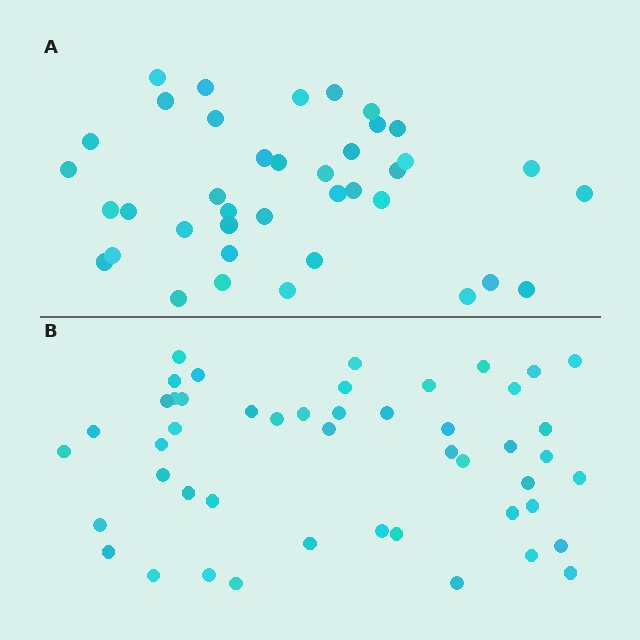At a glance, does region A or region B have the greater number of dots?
Region B (the bottom region) has more dots.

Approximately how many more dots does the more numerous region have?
Region B has roughly 8 or so more dots than region A.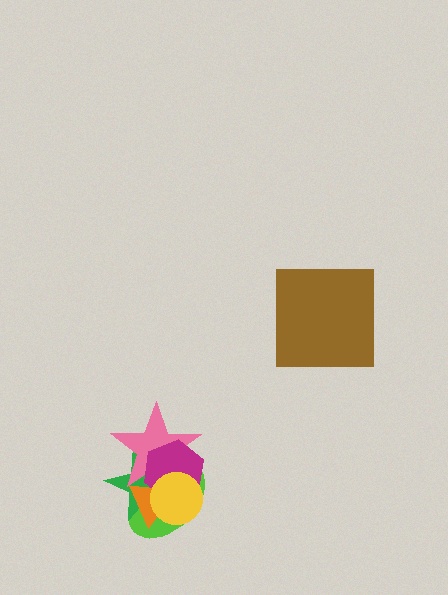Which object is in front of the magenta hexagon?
The yellow circle is in front of the magenta hexagon.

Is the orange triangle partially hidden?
Yes, it is partially covered by another shape.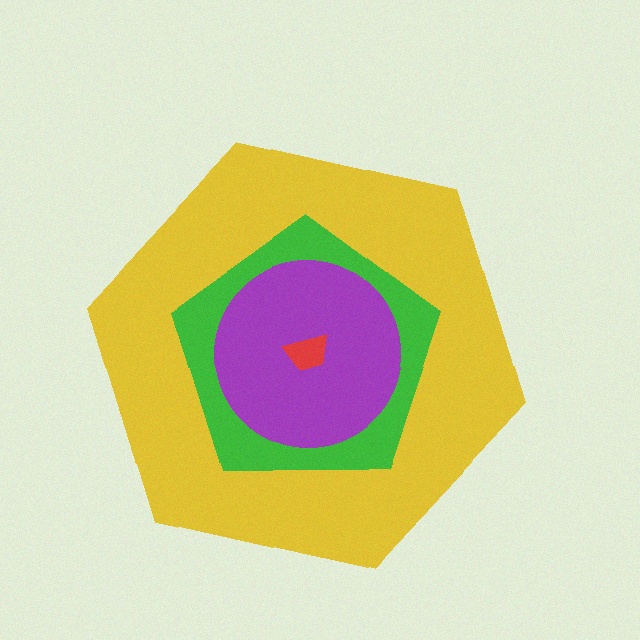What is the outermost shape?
The yellow hexagon.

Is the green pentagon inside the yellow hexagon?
Yes.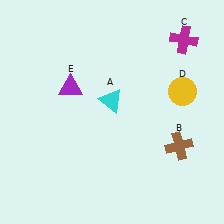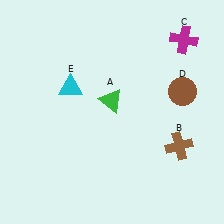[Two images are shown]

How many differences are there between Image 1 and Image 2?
There are 3 differences between the two images.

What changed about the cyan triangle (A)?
In Image 1, A is cyan. In Image 2, it changed to green.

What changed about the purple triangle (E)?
In Image 1, E is purple. In Image 2, it changed to cyan.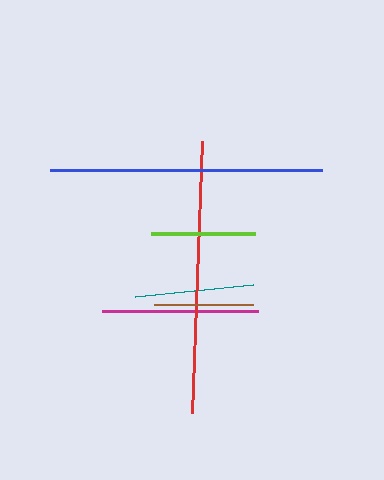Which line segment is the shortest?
The brown line is the shortest at approximately 99 pixels.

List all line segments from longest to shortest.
From longest to shortest: blue, red, magenta, teal, lime, brown.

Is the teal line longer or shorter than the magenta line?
The magenta line is longer than the teal line.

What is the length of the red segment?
The red segment is approximately 272 pixels long.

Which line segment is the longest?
The blue line is the longest at approximately 272 pixels.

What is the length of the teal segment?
The teal segment is approximately 118 pixels long.